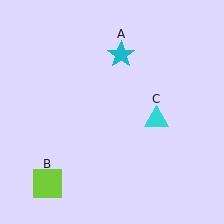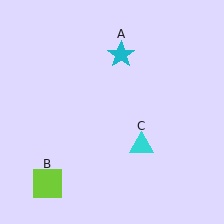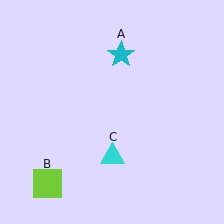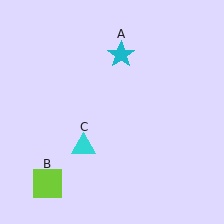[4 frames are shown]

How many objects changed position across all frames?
1 object changed position: cyan triangle (object C).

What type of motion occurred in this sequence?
The cyan triangle (object C) rotated clockwise around the center of the scene.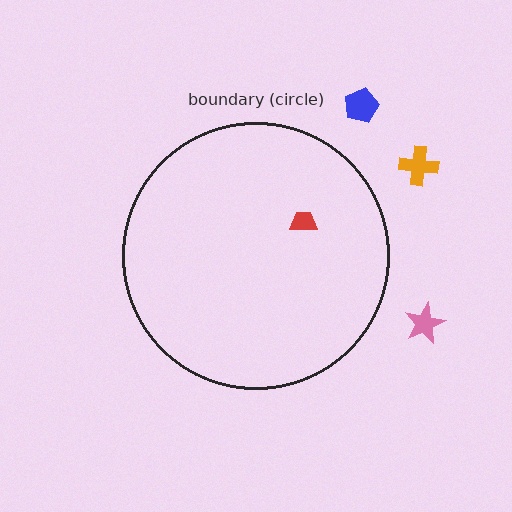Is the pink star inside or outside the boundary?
Outside.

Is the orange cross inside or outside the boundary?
Outside.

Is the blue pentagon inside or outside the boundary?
Outside.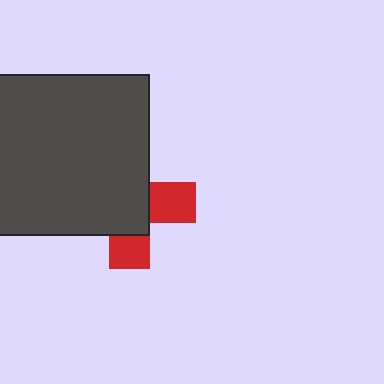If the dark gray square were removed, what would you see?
You would see the complete red cross.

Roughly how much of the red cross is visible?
A small part of it is visible (roughly 35%).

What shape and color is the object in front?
The object in front is a dark gray square.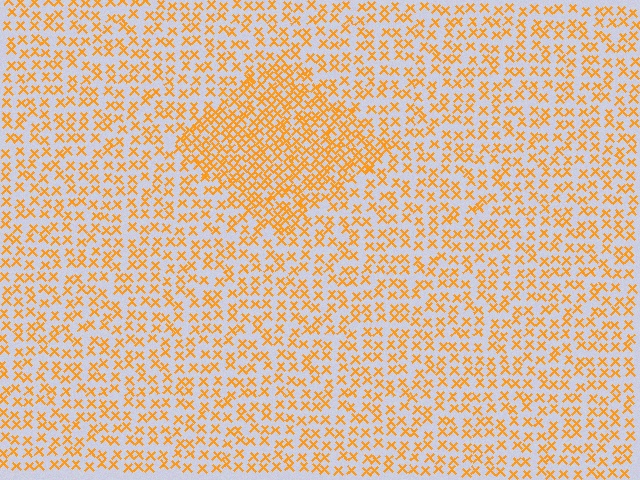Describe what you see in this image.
The image contains small orange elements arranged at two different densities. A diamond-shaped region is visible where the elements are more densely packed than the surrounding area.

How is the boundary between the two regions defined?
The boundary is defined by a change in element density (approximately 1.9x ratio). All elements are the same color, size, and shape.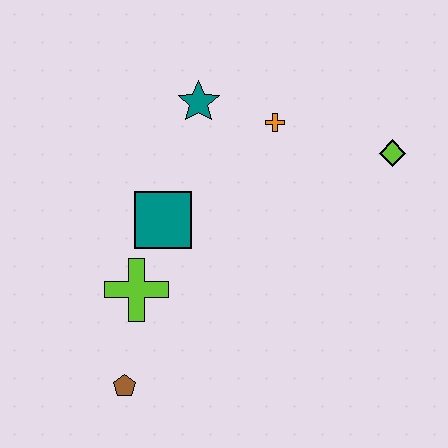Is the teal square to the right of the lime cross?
Yes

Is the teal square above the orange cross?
No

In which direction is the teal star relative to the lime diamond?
The teal star is to the left of the lime diamond.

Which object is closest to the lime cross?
The teal square is closest to the lime cross.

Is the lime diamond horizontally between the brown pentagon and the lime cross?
No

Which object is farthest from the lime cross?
The lime diamond is farthest from the lime cross.